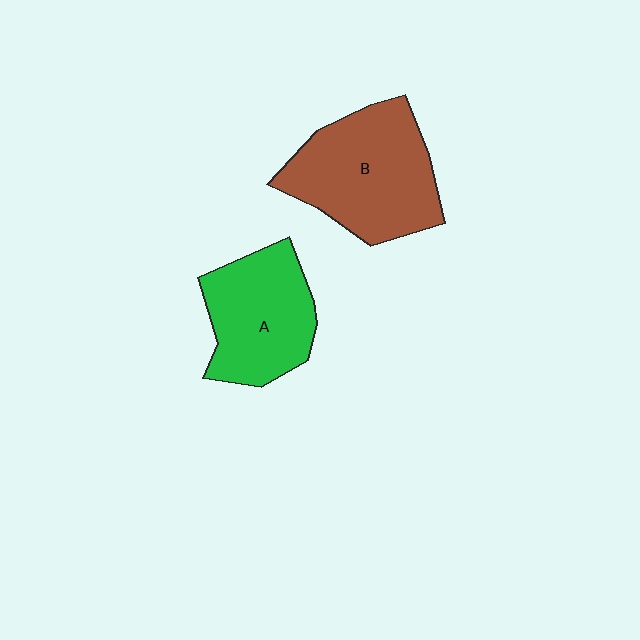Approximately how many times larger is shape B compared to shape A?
Approximately 1.2 times.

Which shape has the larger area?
Shape B (brown).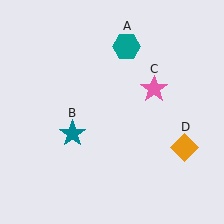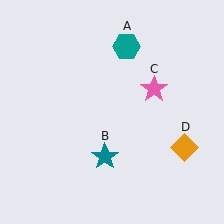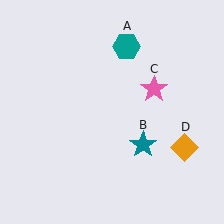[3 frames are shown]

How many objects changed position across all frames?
1 object changed position: teal star (object B).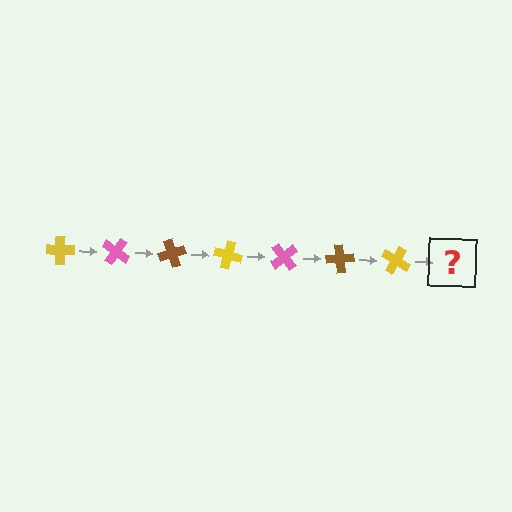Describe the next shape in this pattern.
It should be a pink cross, rotated 245 degrees from the start.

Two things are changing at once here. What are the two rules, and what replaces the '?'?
The two rules are that it rotates 35 degrees each step and the color cycles through yellow, pink, and brown. The '?' should be a pink cross, rotated 245 degrees from the start.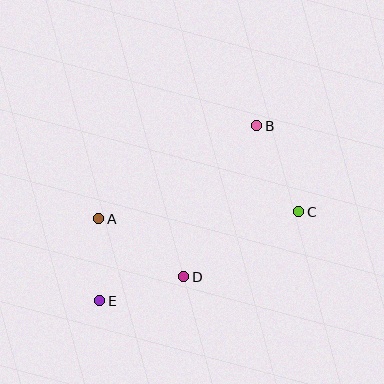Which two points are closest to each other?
Points A and E are closest to each other.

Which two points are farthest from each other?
Points B and E are farthest from each other.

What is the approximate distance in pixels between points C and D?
The distance between C and D is approximately 132 pixels.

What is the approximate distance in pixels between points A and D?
The distance between A and D is approximately 103 pixels.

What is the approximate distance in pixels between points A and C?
The distance between A and C is approximately 200 pixels.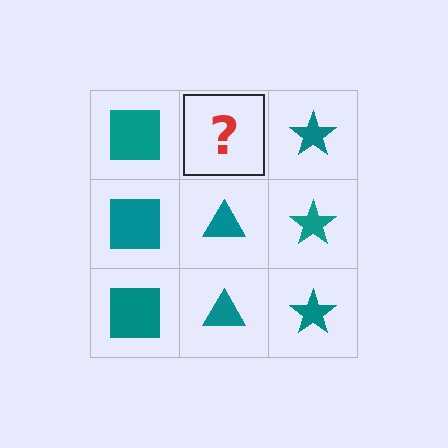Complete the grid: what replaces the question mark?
The question mark should be replaced with a teal triangle.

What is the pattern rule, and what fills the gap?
The rule is that each column has a consistent shape. The gap should be filled with a teal triangle.